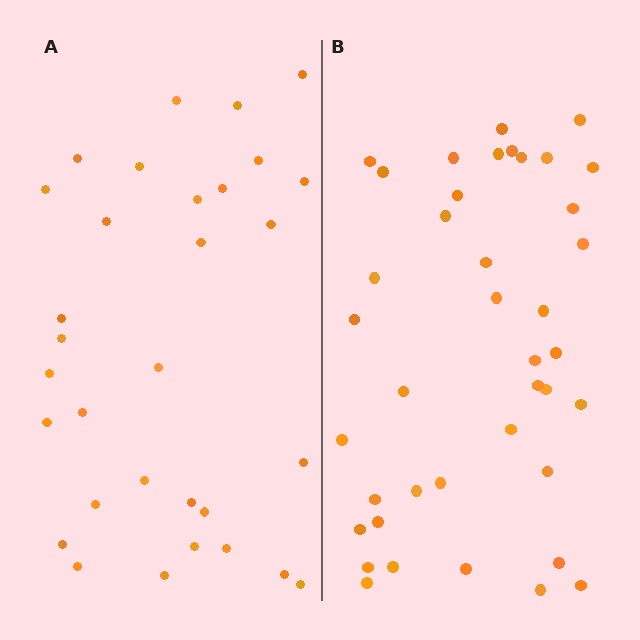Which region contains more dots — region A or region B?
Region B (the right region) has more dots.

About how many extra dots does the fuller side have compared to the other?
Region B has roughly 8 or so more dots than region A.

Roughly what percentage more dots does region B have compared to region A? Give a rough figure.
About 30% more.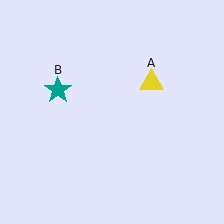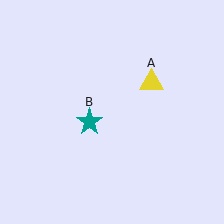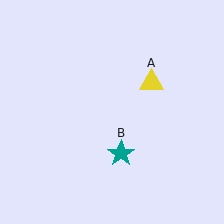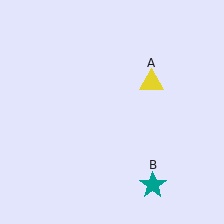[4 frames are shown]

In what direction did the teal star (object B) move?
The teal star (object B) moved down and to the right.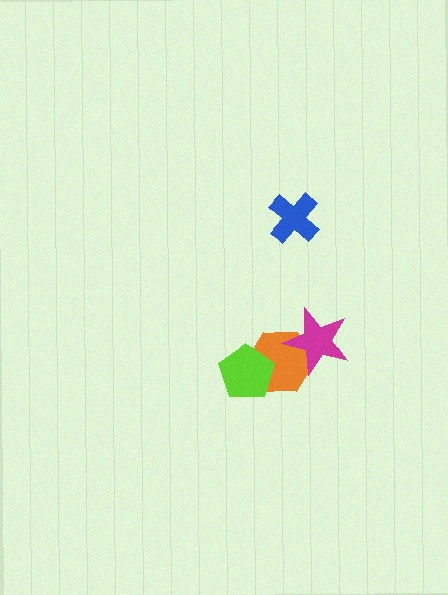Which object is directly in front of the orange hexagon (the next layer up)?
The lime pentagon is directly in front of the orange hexagon.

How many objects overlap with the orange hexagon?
2 objects overlap with the orange hexagon.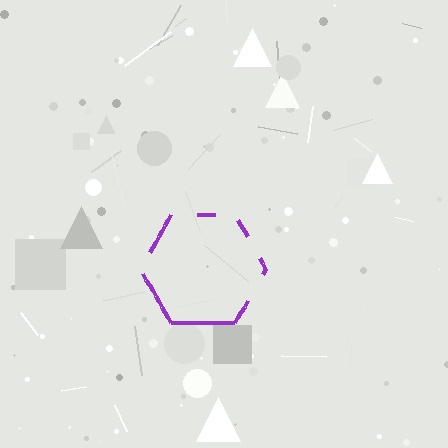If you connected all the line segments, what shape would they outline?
They would outline a hexagon.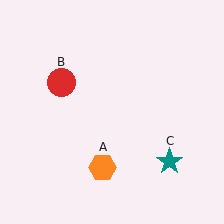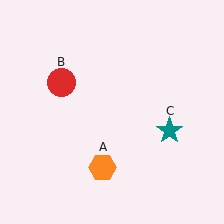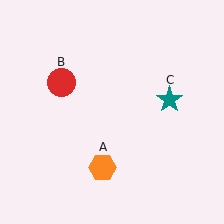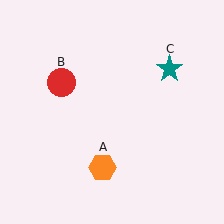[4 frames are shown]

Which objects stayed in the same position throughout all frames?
Orange hexagon (object A) and red circle (object B) remained stationary.